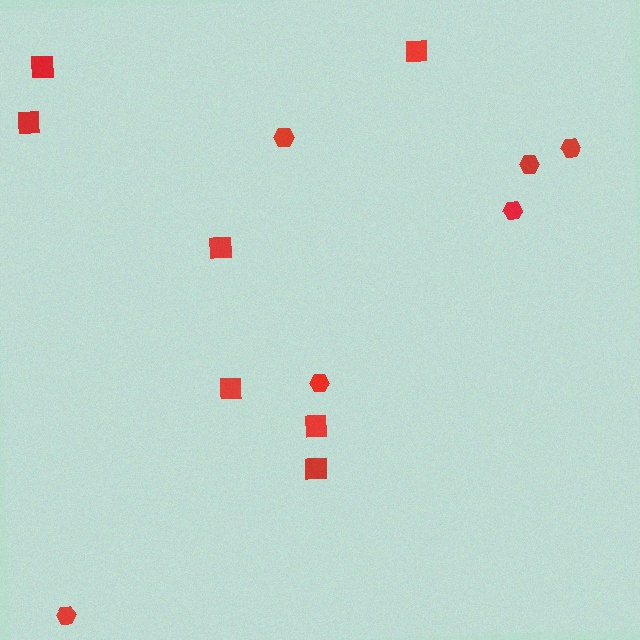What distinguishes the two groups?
There are 2 groups: one group of hexagons (6) and one group of squares (7).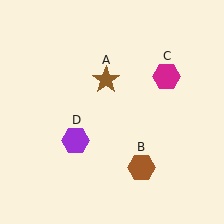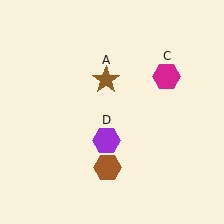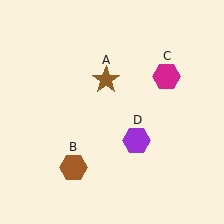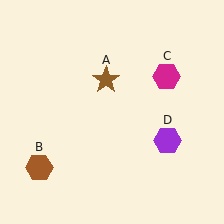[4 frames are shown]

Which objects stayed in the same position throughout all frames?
Brown star (object A) and magenta hexagon (object C) remained stationary.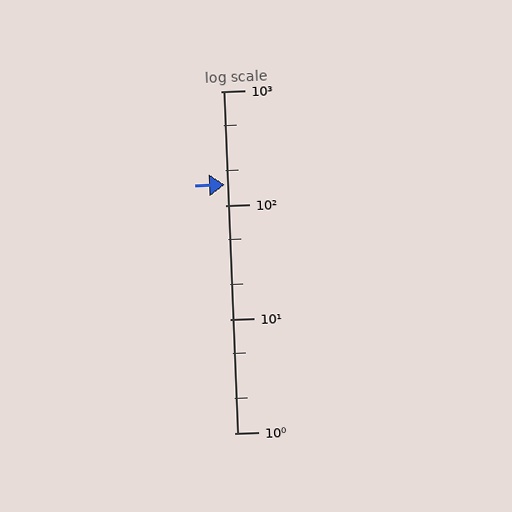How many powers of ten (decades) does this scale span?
The scale spans 3 decades, from 1 to 1000.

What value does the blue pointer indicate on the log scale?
The pointer indicates approximately 150.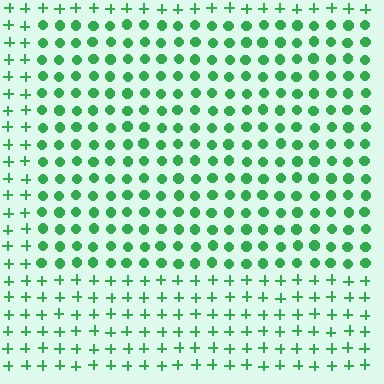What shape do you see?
I see a rectangle.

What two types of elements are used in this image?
The image uses circles inside the rectangle region and plus signs outside it.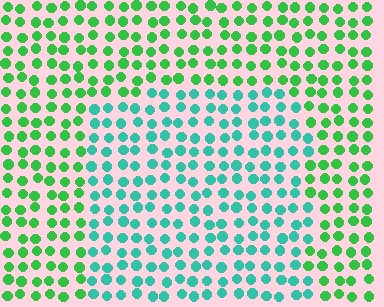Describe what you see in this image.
The image is filled with small green elements in a uniform arrangement. A rectangle-shaped region is visible where the elements are tinted to a slightly different hue, forming a subtle color boundary.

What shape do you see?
I see a rectangle.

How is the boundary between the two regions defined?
The boundary is defined purely by a slight shift in hue (about 42 degrees). Spacing, size, and orientation are identical on both sides.